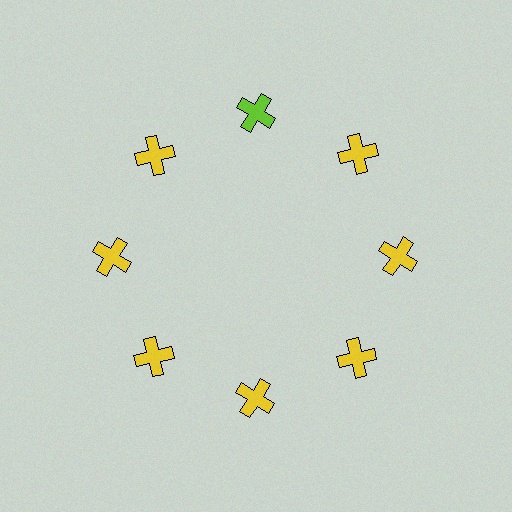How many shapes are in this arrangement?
There are 8 shapes arranged in a ring pattern.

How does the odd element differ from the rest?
It has a different color: lime instead of yellow.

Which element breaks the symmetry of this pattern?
The lime cross at roughly the 12 o'clock position breaks the symmetry. All other shapes are yellow crosses.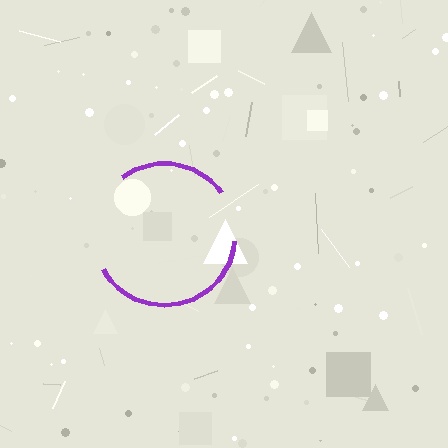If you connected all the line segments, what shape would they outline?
They would outline a circle.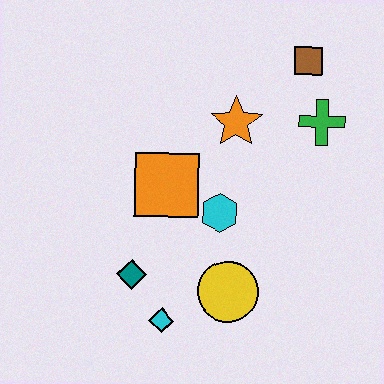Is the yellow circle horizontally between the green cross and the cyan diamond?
Yes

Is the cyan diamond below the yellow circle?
Yes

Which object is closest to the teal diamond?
The cyan diamond is closest to the teal diamond.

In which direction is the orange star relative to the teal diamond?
The orange star is above the teal diamond.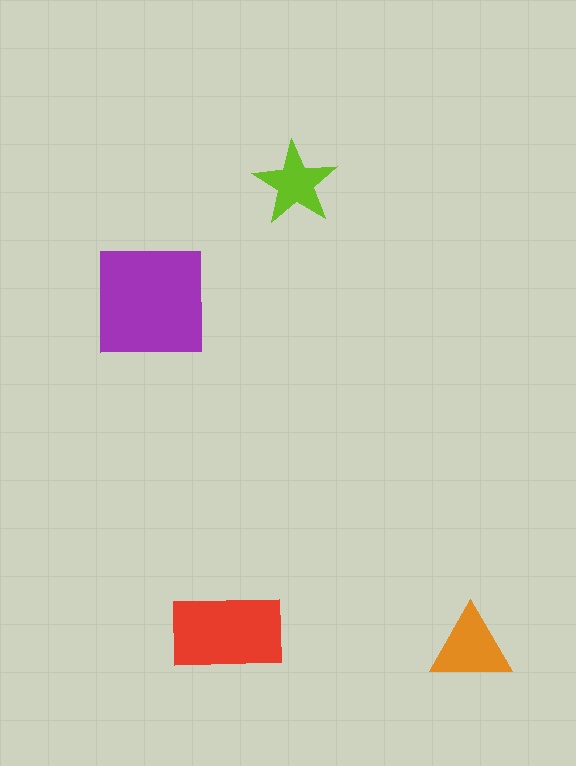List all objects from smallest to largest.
The lime star, the orange triangle, the red rectangle, the purple square.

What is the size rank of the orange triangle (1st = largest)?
3rd.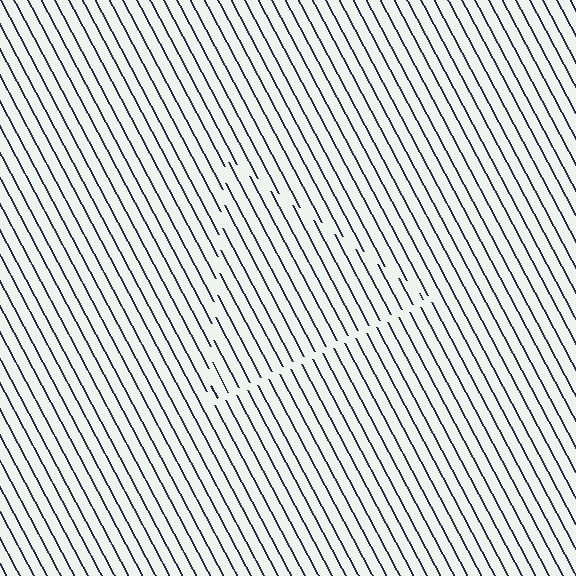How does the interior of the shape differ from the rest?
The interior of the shape contains the same grating, shifted by half a period — the contour is defined by the phase discontinuity where line-ends from the inner and outer gratings abut.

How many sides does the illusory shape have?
3 sides — the line-ends trace a triangle.